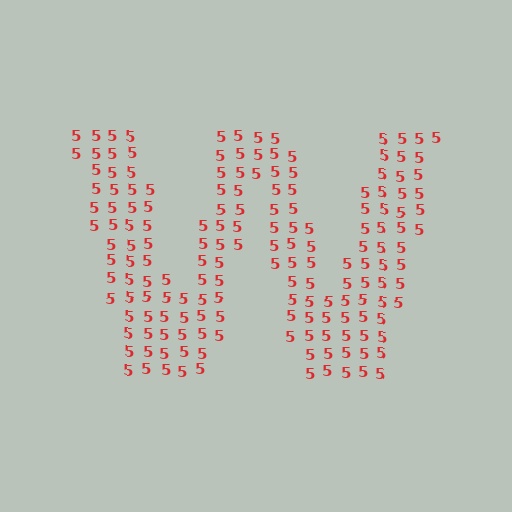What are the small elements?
The small elements are digit 5's.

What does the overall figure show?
The overall figure shows the letter W.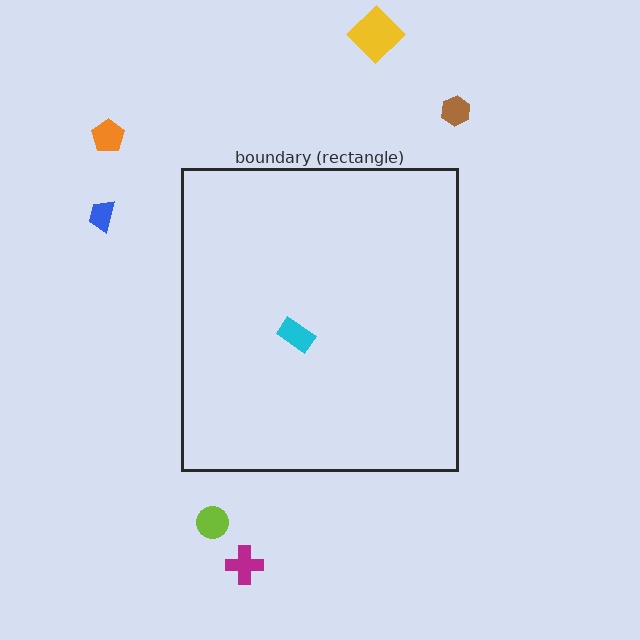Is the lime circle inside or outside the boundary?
Outside.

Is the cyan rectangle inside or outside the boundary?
Inside.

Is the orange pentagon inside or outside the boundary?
Outside.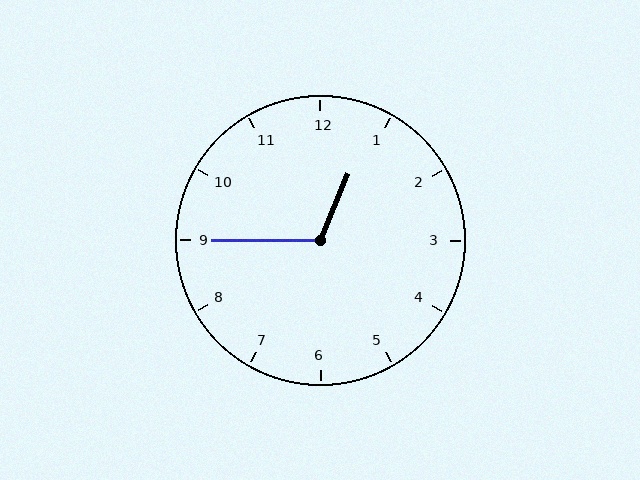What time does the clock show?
12:45.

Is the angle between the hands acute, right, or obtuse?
It is obtuse.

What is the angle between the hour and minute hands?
Approximately 112 degrees.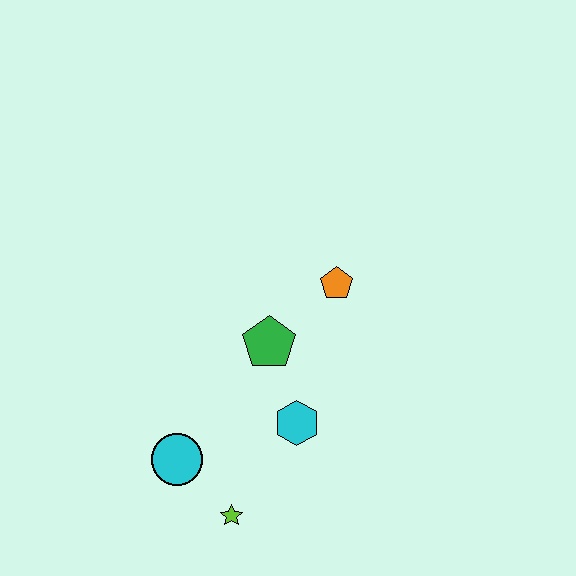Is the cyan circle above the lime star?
Yes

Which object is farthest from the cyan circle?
The orange pentagon is farthest from the cyan circle.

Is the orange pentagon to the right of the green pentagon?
Yes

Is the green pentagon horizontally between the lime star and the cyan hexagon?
Yes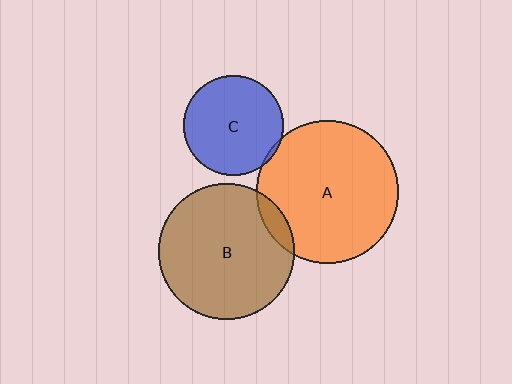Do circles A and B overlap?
Yes.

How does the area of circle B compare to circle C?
Approximately 1.9 times.